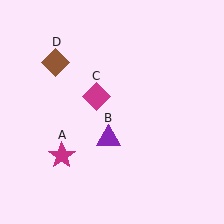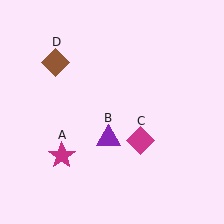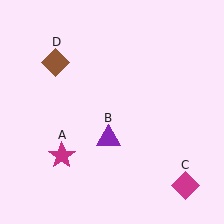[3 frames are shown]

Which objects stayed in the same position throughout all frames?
Magenta star (object A) and purple triangle (object B) and brown diamond (object D) remained stationary.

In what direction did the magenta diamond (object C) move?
The magenta diamond (object C) moved down and to the right.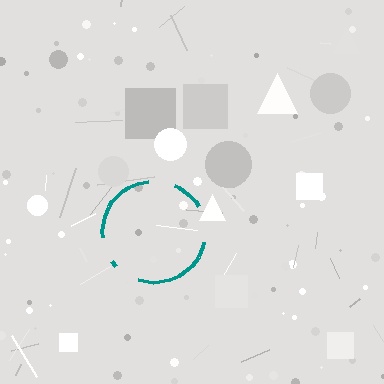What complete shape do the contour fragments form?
The contour fragments form a circle.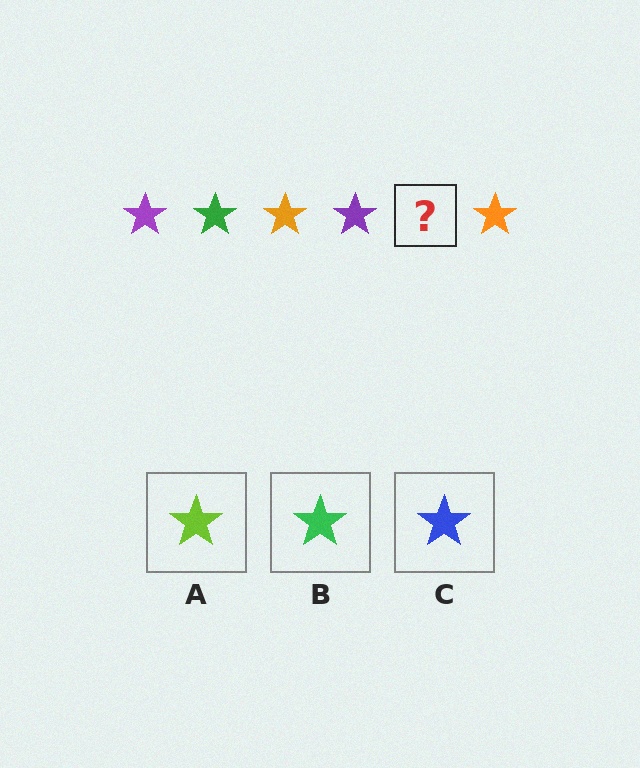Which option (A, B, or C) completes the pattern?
B.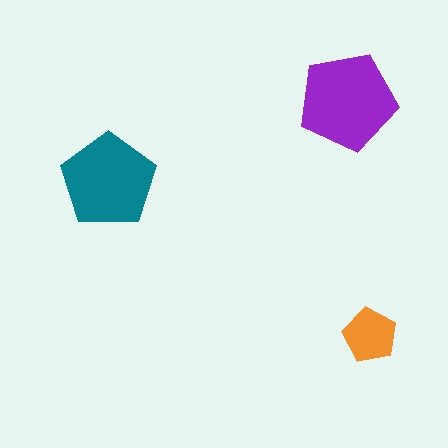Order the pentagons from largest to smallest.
the purple one, the teal one, the orange one.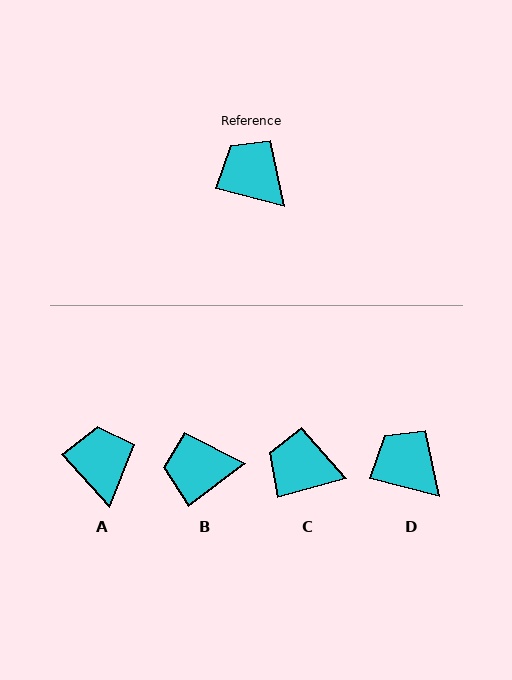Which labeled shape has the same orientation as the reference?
D.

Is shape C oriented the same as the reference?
No, it is off by about 30 degrees.